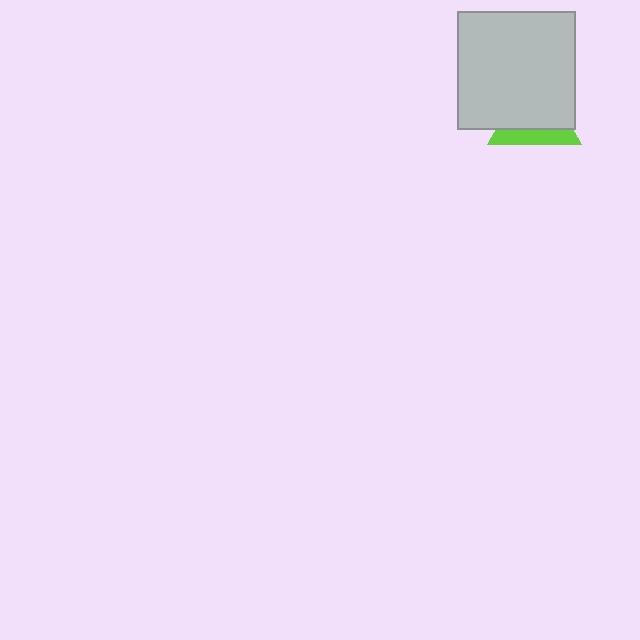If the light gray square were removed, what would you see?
You would see the complete lime triangle.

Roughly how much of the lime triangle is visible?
A small part of it is visible (roughly 35%).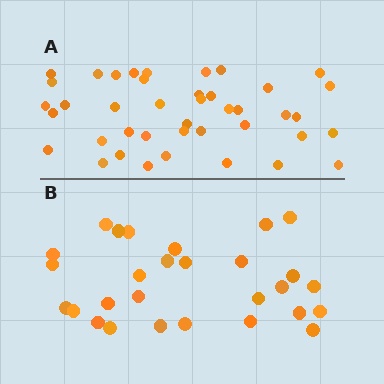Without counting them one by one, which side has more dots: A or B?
Region A (the top region) has more dots.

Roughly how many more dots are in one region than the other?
Region A has approximately 15 more dots than region B.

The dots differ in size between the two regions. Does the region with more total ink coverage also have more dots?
No. Region B has more total ink coverage because its dots are larger, but region A actually contains more individual dots. Total area can be misleading — the number of items is what matters here.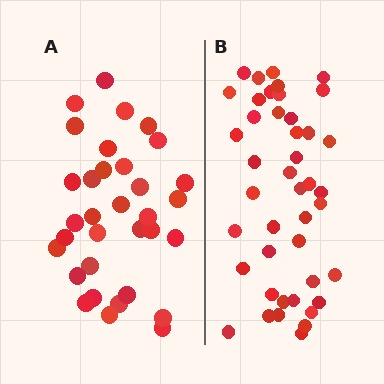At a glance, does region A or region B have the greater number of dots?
Region B (the right region) has more dots.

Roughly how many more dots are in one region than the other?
Region B has roughly 10 or so more dots than region A.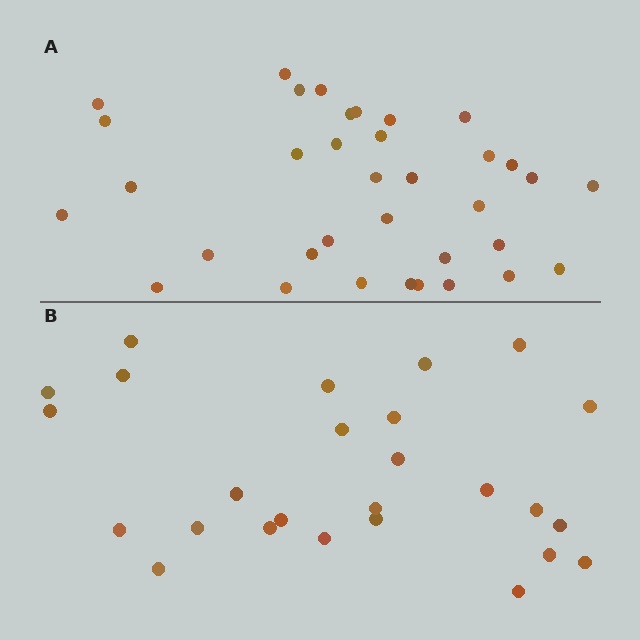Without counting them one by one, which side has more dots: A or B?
Region A (the top region) has more dots.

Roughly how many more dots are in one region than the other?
Region A has roughly 8 or so more dots than region B.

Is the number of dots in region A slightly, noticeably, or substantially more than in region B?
Region A has noticeably more, but not dramatically so. The ratio is roughly 1.3 to 1.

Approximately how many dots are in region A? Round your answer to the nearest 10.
About 40 dots. (The exact count is 35, which rounds to 40.)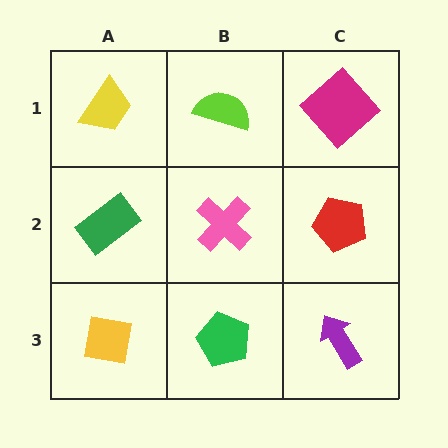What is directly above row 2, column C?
A magenta diamond.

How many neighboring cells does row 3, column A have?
2.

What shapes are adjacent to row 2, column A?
A yellow trapezoid (row 1, column A), a yellow square (row 3, column A), a pink cross (row 2, column B).